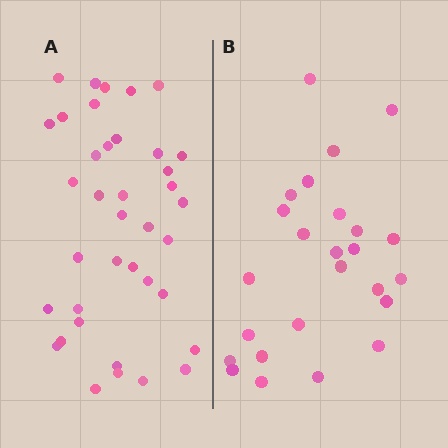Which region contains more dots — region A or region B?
Region A (the left region) has more dots.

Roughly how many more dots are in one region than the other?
Region A has approximately 15 more dots than region B.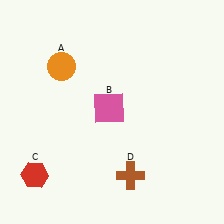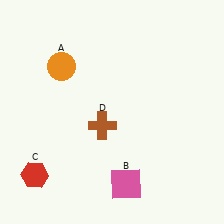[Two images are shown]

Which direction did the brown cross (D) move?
The brown cross (D) moved up.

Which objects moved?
The objects that moved are: the pink square (B), the brown cross (D).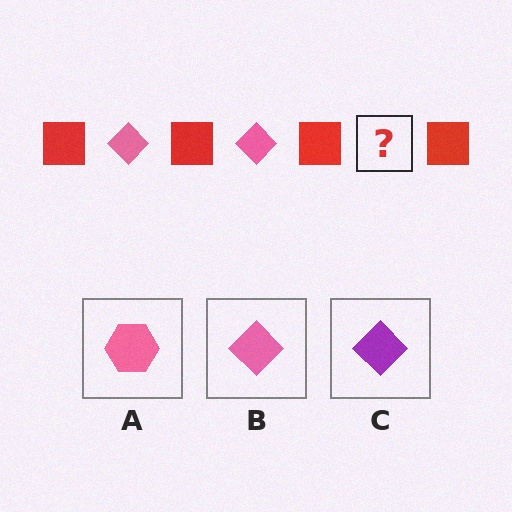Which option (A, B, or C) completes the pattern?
B.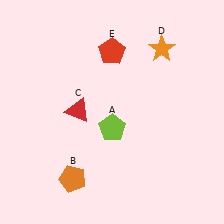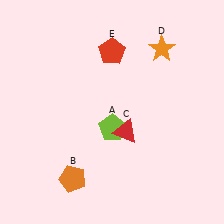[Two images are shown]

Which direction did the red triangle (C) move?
The red triangle (C) moved right.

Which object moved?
The red triangle (C) moved right.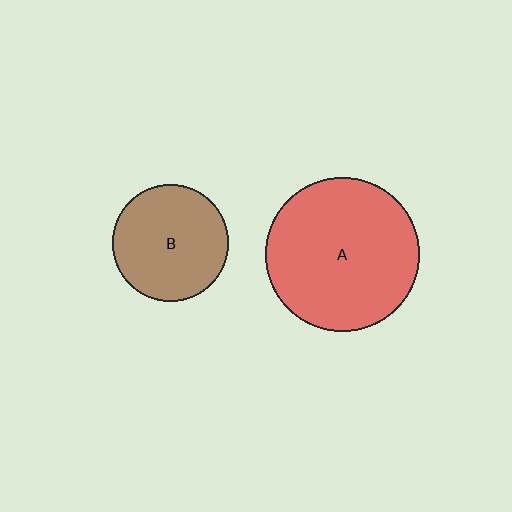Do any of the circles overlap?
No, none of the circles overlap.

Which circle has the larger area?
Circle A (red).